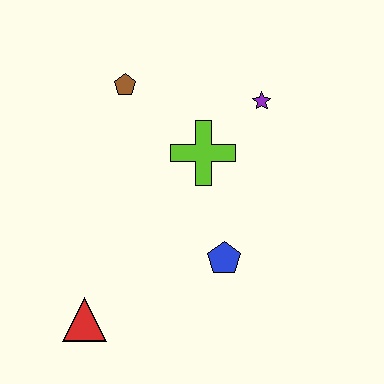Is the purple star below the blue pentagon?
No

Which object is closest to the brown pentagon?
The lime cross is closest to the brown pentagon.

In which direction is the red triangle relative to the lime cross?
The red triangle is below the lime cross.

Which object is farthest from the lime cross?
The red triangle is farthest from the lime cross.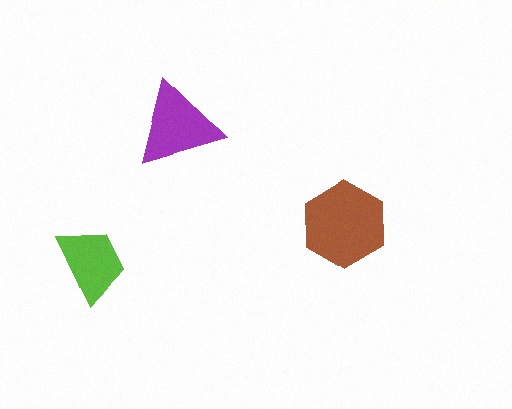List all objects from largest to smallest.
The brown hexagon, the purple triangle, the lime trapezoid.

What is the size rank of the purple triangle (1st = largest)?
2nd.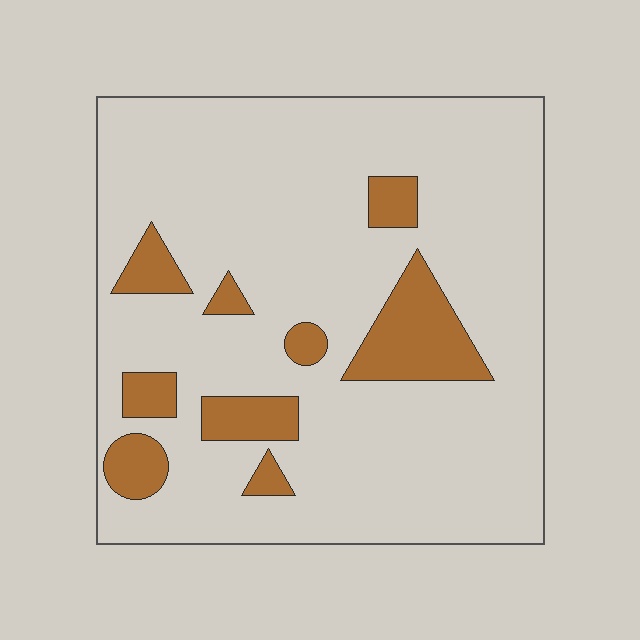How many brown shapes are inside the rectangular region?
9.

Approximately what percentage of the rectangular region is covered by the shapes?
Approximately 15%.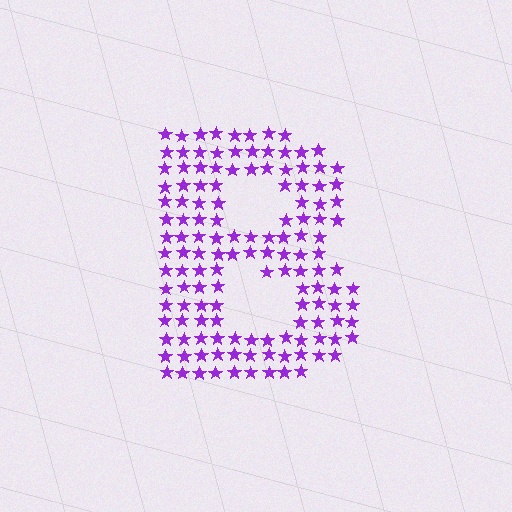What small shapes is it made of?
It is made of small stars.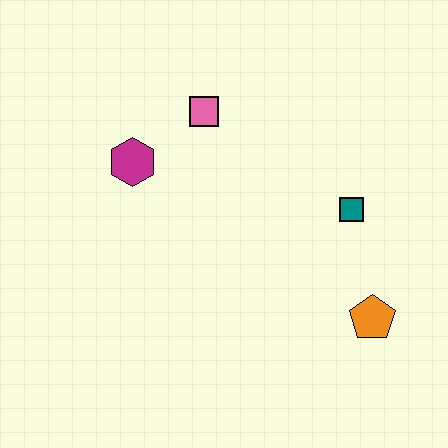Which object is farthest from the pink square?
The orange pentagon is farthest from the pink square.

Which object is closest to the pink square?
The magenta hexagon is closest to the pink square.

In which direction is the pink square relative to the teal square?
The pink square is to the left of the teal square.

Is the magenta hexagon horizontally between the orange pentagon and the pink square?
No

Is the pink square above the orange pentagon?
Yes